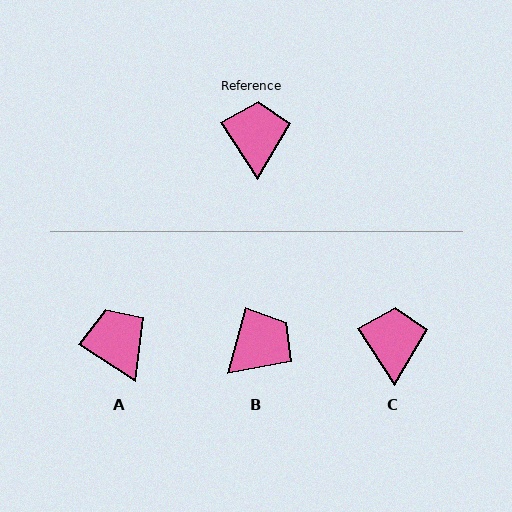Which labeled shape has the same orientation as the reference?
C.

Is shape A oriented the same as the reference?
No, it is off by about 24 degrees.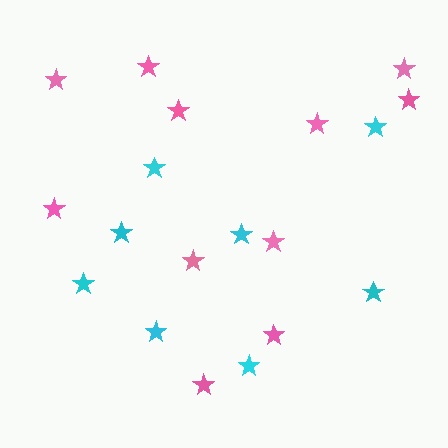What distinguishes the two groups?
There are 2 groups: one group of pink stars (11) and one group of cyan stars (8).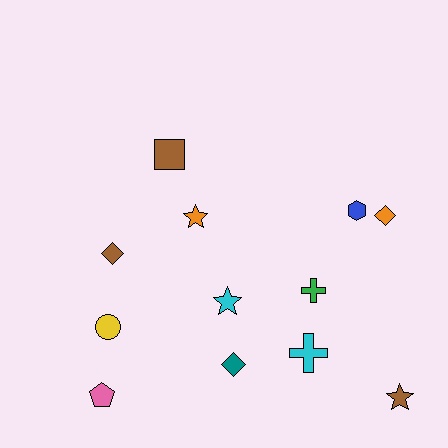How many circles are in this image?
There is 1 circle.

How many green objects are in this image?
There is 1 green object.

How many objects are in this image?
There are 12 objects.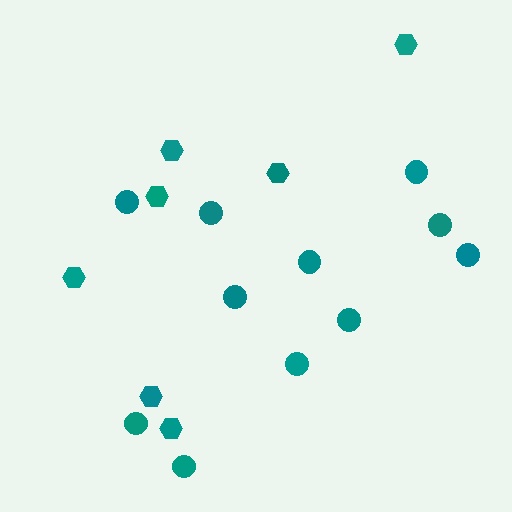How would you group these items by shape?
There are 2 groups: one group of circles (11) and one group of hexagons (7).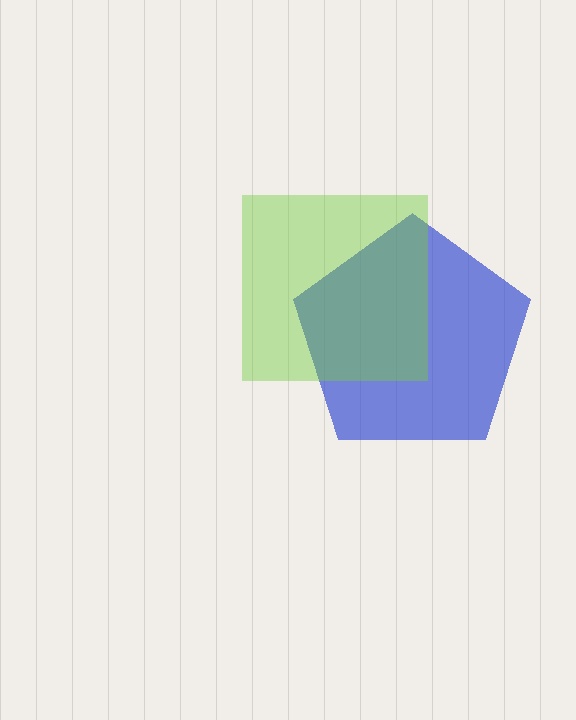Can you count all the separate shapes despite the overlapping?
Yes, there are 2 separate shapes.